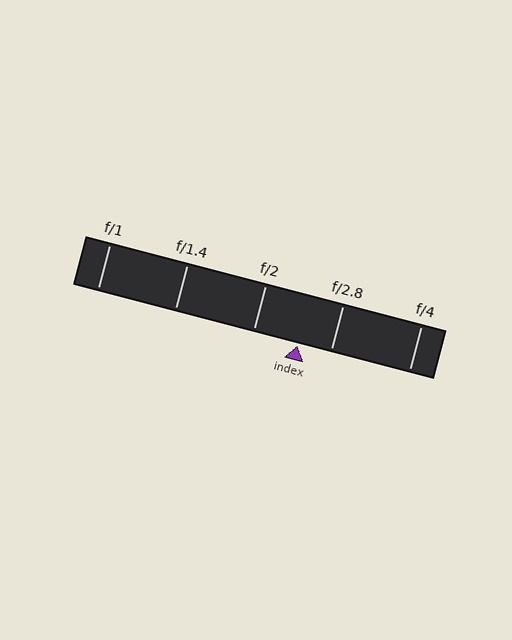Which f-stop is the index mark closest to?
The index mark is closest to f/2.8.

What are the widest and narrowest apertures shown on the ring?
The widest aperture shown is f/1 and the narrowest is f/4.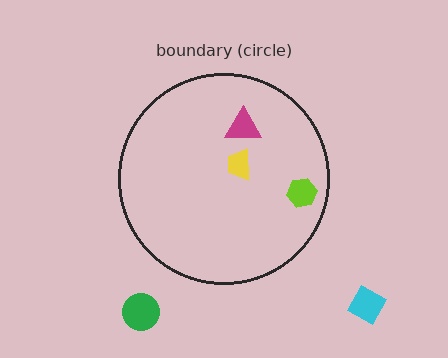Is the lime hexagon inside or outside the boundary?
Inside.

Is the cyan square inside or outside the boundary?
Outside.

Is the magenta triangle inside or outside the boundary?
Inside.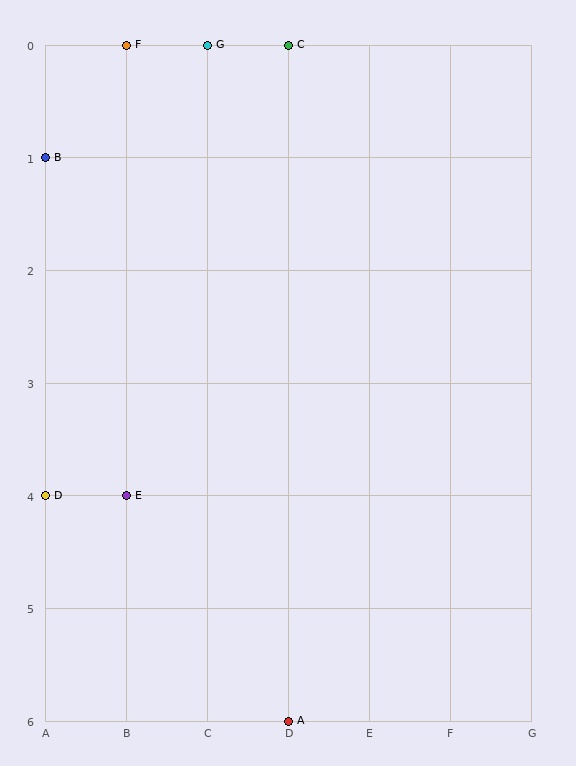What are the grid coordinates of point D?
Point D is at grid coordinates (A, 4).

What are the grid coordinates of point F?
Point F is at grid coordinates (B, 0).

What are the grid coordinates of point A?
Point A is at grid coordinates (D, 6).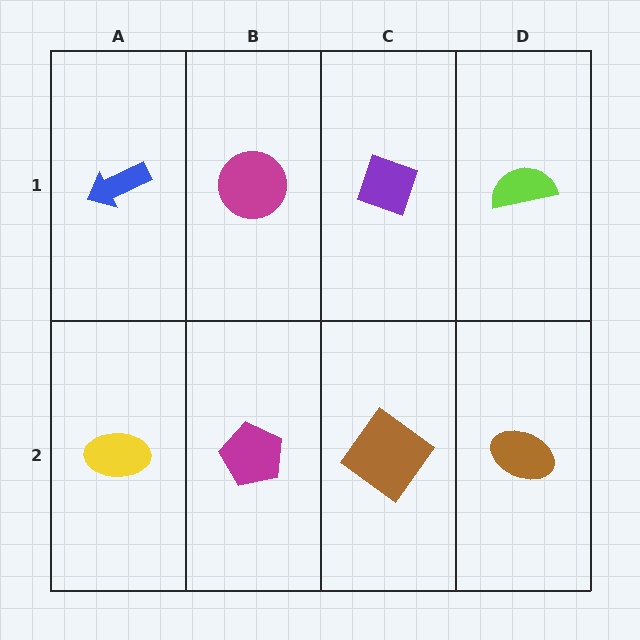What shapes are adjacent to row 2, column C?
A purple diamond (row 1, column C), a magenta pentagon (row 2, column B), a brown ellipse (row 2, column D).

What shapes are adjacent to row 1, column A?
A yellow ellipse (row 2, column A), a magenta circle (row 1, column B).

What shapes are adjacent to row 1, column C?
A brown diamond (row 2, column C), a magenta circle (row 1, column B), a lime semicircle (row 1, column D).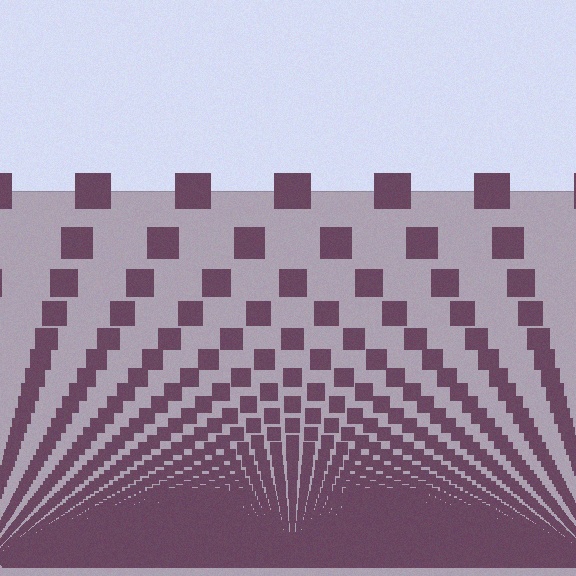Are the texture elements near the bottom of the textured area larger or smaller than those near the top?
Smaller. The gradient is inverted — elements near the bottom are smaller and denser.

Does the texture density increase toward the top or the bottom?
Density increases toward the bottom.